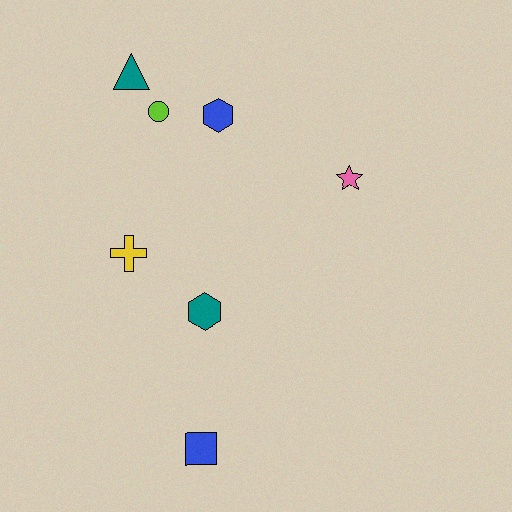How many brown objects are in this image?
There are no brown objects.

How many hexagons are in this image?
There are 2 hexagons.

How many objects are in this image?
There are 7 objects.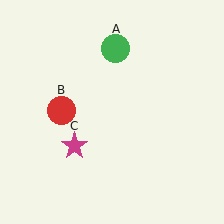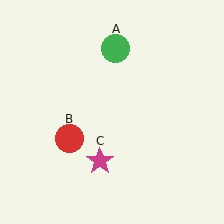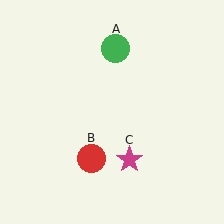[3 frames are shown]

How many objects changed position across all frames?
2 objects changed position: red circle (object B), magenta star (object C).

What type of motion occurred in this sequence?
The red circle (object B), magenta star (object C) rotated counterclockwise around the center of the scene.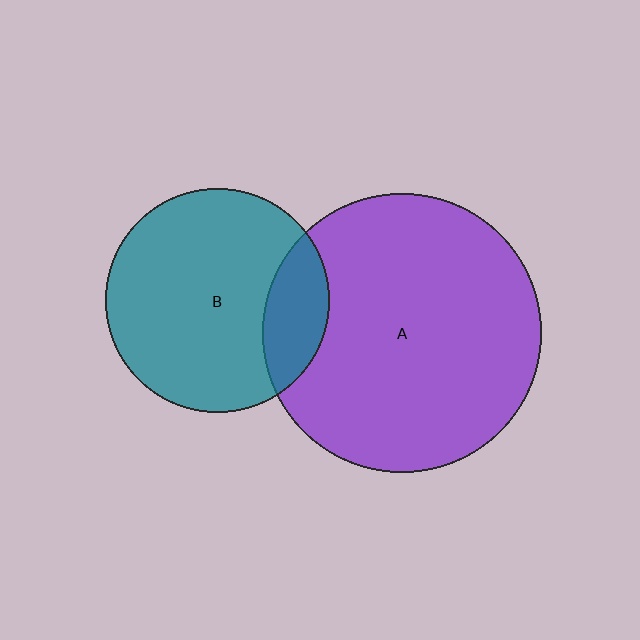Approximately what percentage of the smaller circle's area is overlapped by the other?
Approximately 20%.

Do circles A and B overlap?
Yes.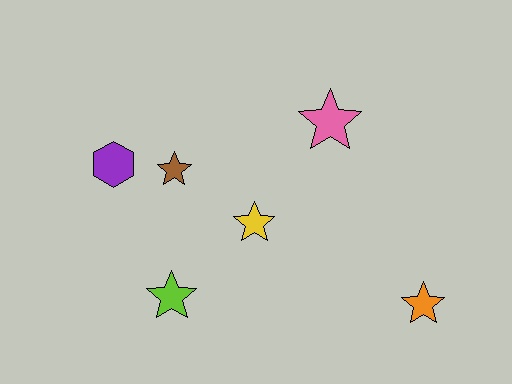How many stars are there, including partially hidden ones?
There are 5 stars.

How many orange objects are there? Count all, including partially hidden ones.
There is 1 orange object.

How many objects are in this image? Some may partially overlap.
There are 6 objects.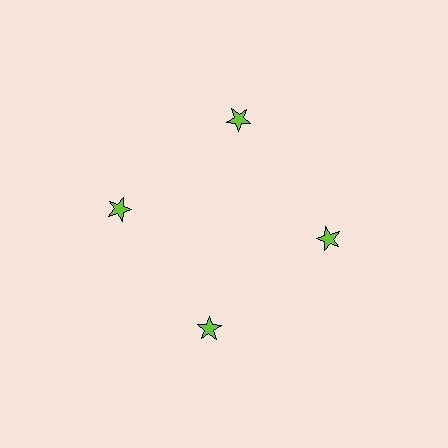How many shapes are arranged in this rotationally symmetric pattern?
There are 4 shapes, arranged in 4 groups of 1.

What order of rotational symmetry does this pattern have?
This pattern has 4-fold rotational symmetry.